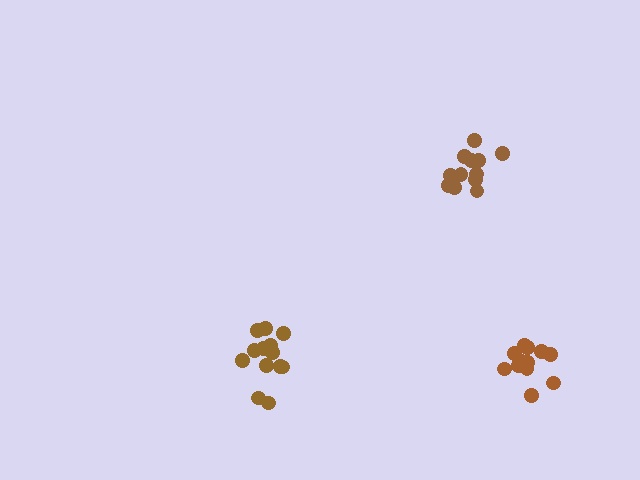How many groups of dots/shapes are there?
There are 3 groups.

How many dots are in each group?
Group 1: 13 dots, Group 2: 12 dots, Group 3: 14 dots (39 total).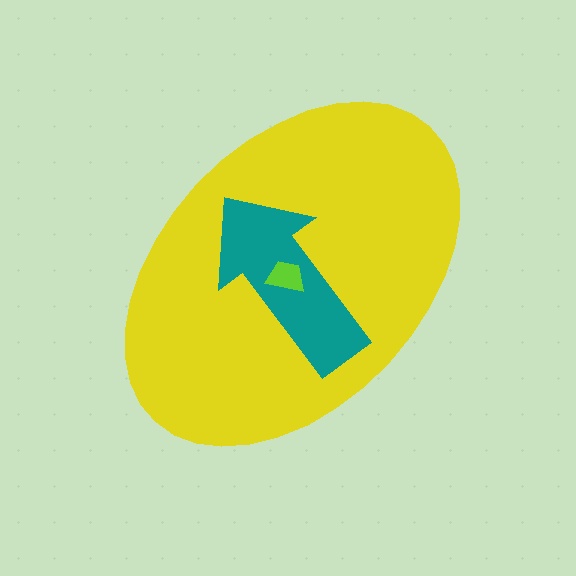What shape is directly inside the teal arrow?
The lime trapezoid.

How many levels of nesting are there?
3.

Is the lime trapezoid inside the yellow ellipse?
Yes.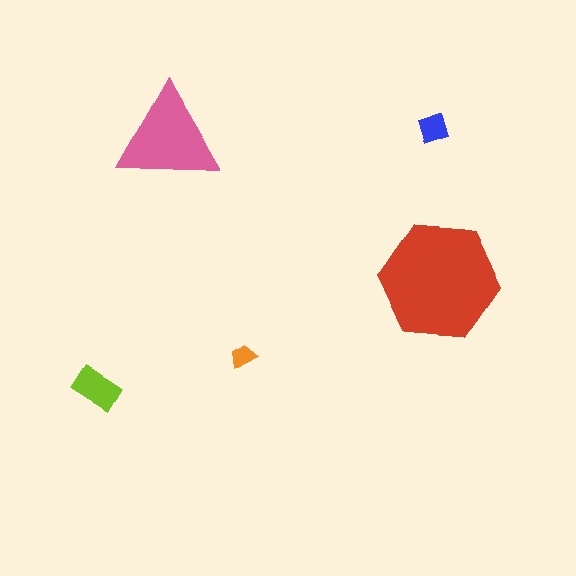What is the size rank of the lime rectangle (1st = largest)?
3rd.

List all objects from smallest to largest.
The orange trapezoid, the blue diamond, the lime rectangle, the pink triangle, the red hexagon.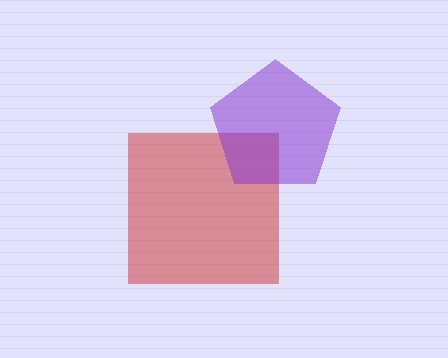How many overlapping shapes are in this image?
There are 2 overlapping shapes in the image.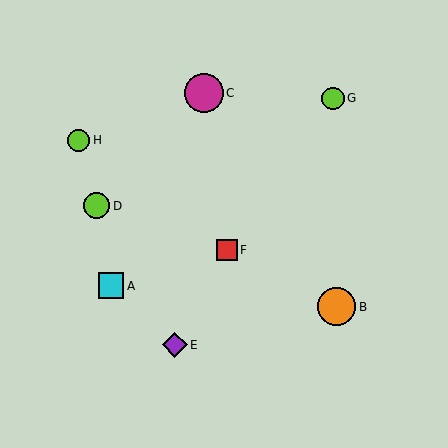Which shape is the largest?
The magenta circle (labeled C) is the largest.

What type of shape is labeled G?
Shape G is a lime circle.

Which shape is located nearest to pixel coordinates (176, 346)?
The purple diamond (labeled E) at (175, 345) is nearest to that location.